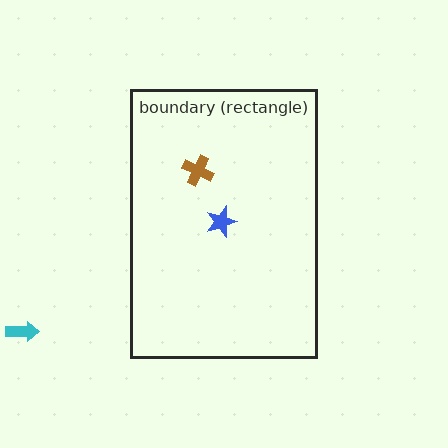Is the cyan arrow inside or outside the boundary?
Outside.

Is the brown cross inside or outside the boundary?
Inside.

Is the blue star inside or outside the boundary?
Inside.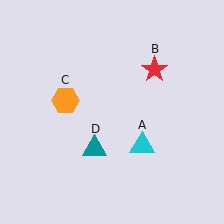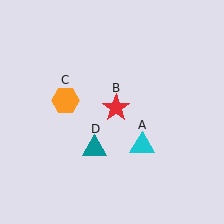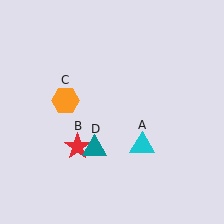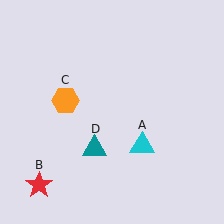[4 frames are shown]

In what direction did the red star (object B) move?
The red star (object B) moved down and to the left.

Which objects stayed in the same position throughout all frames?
Cyan triangle (object A) and orange hexagon (object C) and teal triangle (object D) remained stationary.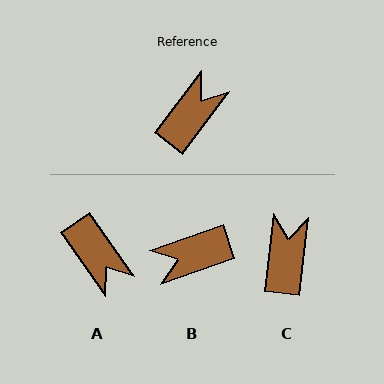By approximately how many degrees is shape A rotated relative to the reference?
Approximately 108 degrees clockwise.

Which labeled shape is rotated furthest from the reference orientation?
B, about 147 degrees away.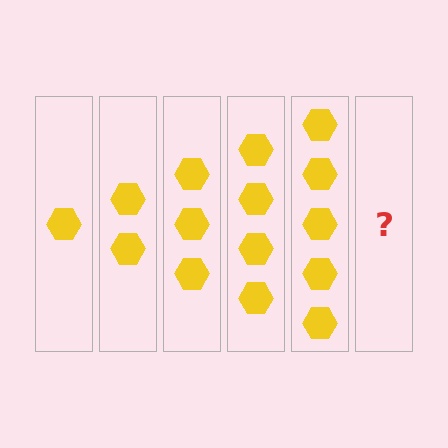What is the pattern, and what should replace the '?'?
The pattern is that each step adds one more hexagon. The '?' should be 6 hexagons.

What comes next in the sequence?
The next element should be 6 hexagons.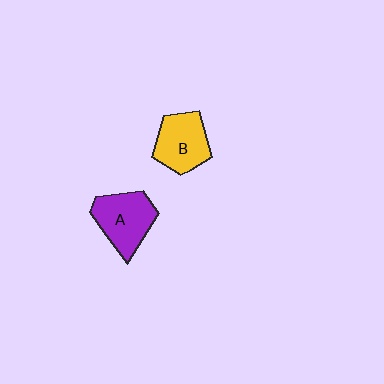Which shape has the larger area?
Shape A (purple).